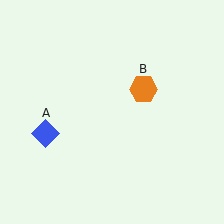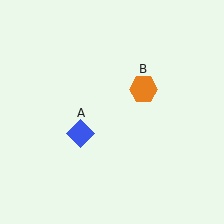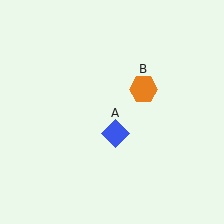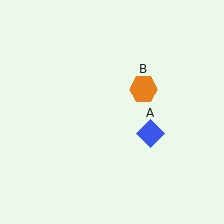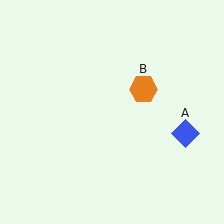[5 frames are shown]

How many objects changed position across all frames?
1 object changed position: blue diamond (object A).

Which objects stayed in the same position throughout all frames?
Orange hexagon (object B) remained stationary.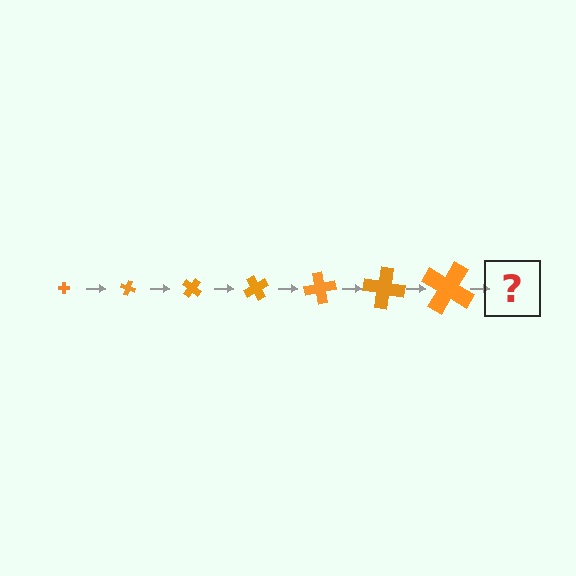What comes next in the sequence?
The next element should be a cross, larger than the previous one and rotated 140 degrees from the start.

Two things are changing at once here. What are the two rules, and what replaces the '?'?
The two rules are that the cross grows larger each step and it rotates 20 degrees each step. The '?' should be a cross, larger than the previous one and rotated 140 degrees from the start.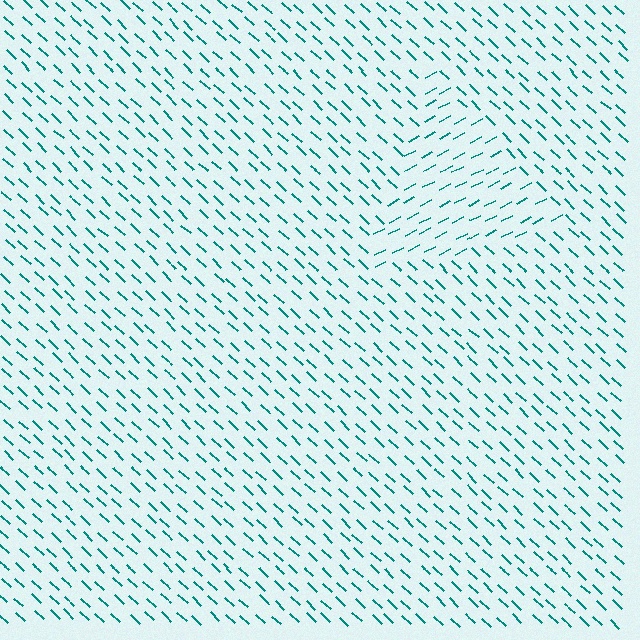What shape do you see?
I see a triangle.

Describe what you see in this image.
The image is filled with small teal line segments. A triangle region in the image has lines oriented differently from the surrounding lines, creating a visible texture boundary.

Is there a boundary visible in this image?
Yes, there is a texture boundary formed by a change in line orientation.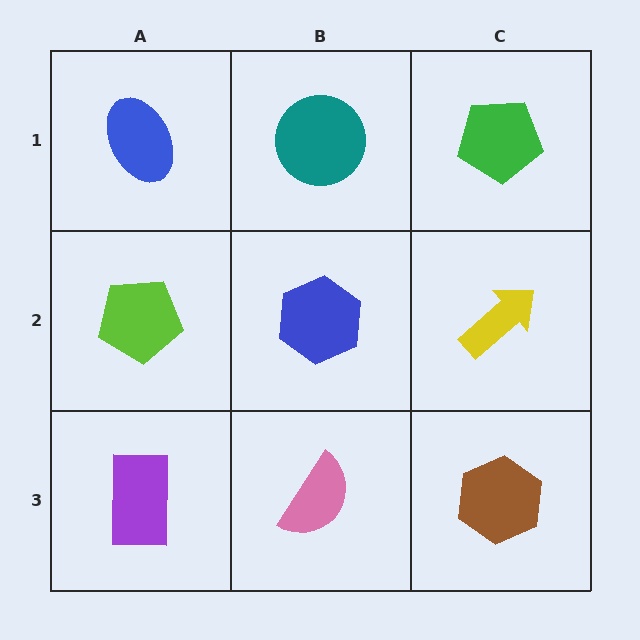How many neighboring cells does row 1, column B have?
3.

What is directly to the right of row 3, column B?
A brown hexagon.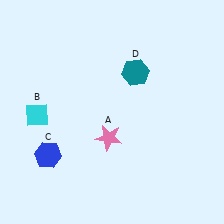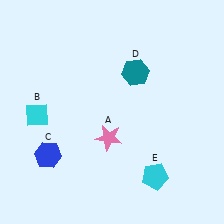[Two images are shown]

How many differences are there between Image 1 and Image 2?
There is 1 difference between the two images.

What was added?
A cyan pentagon (E) was added in Image 2.